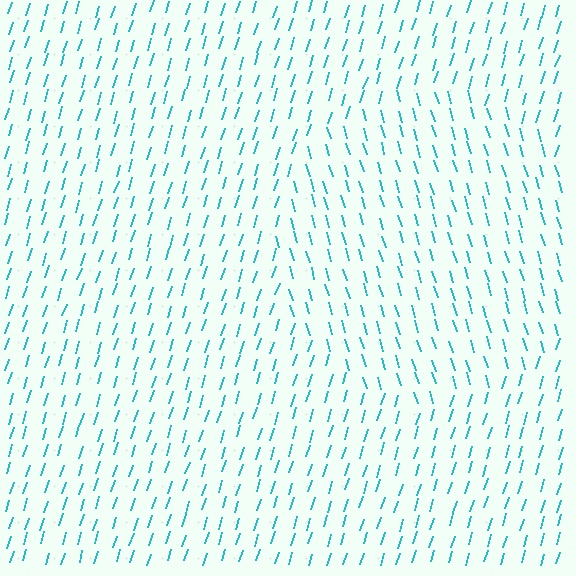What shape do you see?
I see a circle.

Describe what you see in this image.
The image is filled with small cyan line segments. A circle region in the image has lines oriented differently from the surrounding lines, creating a visible texture boundary.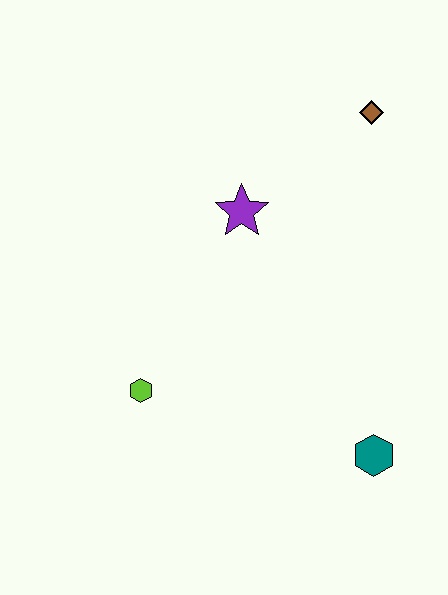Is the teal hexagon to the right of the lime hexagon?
Yes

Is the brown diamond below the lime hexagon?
No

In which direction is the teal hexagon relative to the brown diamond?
The teal hexagon is below the brown diamond.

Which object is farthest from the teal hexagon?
The brown diamond is farthest from the teal hexagon.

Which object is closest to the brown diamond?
The purple star is closest to the brown diamond.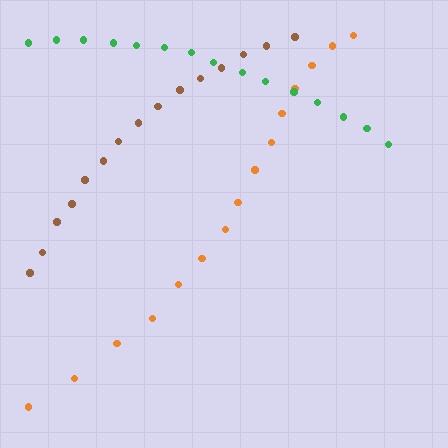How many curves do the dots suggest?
There are 3 distinct paths.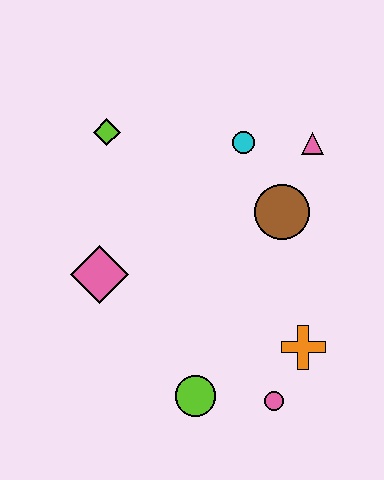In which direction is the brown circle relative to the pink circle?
The brown circle is above the pink circle.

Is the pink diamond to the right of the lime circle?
No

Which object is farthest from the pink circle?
The lime diamond is farthest from the pink circle.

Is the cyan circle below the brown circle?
No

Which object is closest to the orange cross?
The pink circle is closest to the orange cross.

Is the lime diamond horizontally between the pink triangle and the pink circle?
No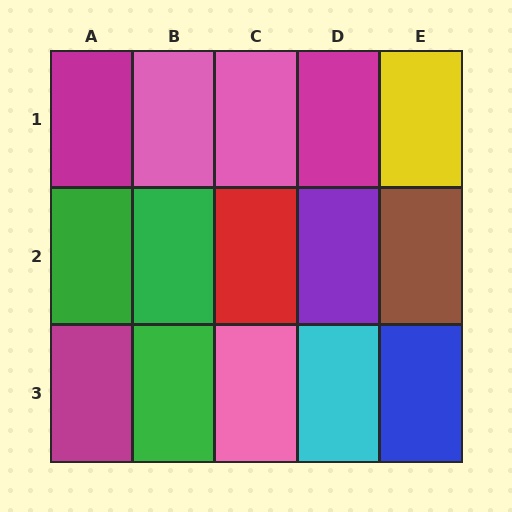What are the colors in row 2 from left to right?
Green, green, red, purple, brown.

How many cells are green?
3 cells are green.